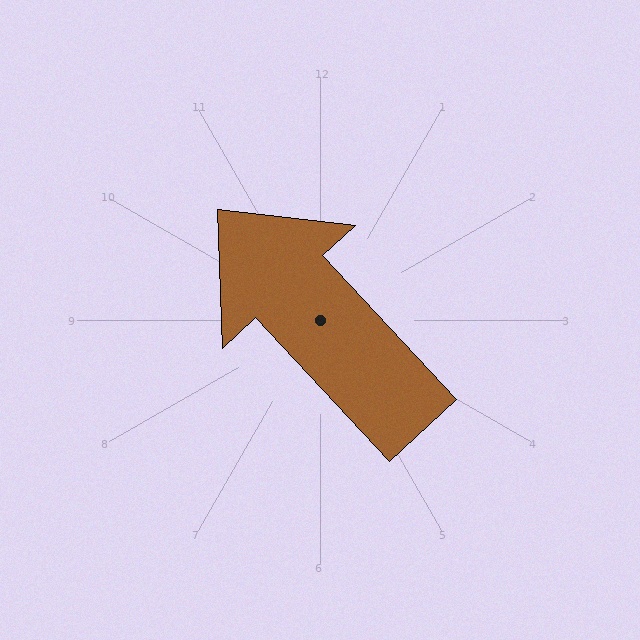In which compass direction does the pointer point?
Northwest.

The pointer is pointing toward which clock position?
Roughly 11 o'clock.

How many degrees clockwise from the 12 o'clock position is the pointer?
Approximately 317 degrees.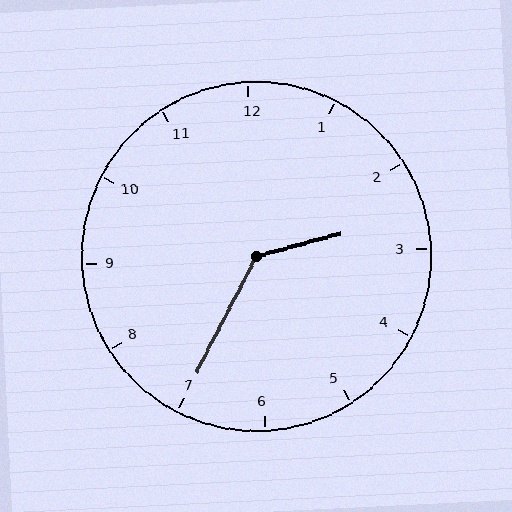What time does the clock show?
2:35.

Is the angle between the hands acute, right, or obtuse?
It is obtuse.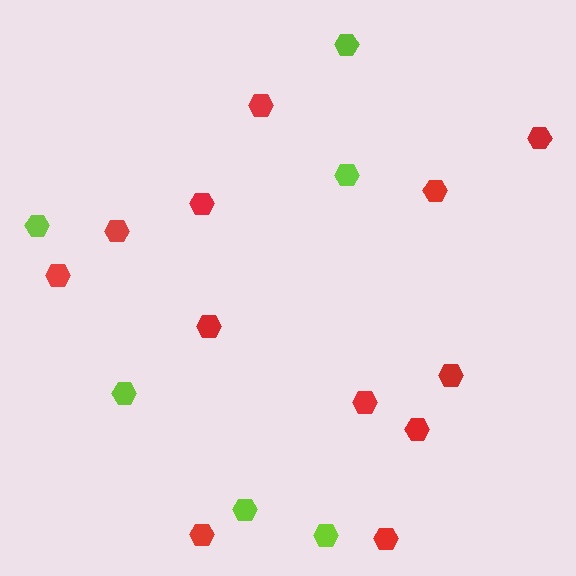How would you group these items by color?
There are 2 groups: one group of red hexagons (12) and one group of lime hexagons (6).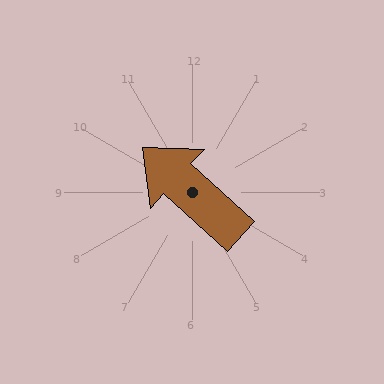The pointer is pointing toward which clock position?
Roughly 10 o'clock.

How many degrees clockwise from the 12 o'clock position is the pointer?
Approximately 312 degrees.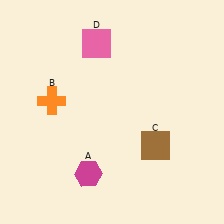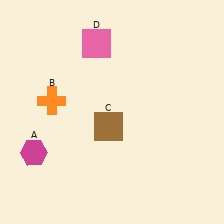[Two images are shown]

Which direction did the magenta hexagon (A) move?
The magenta hexagon (A) moved left.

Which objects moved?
The objects that moved are: the magenta hexagon (A), the brown square (C).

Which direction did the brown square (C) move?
The brown square (C) moved left.